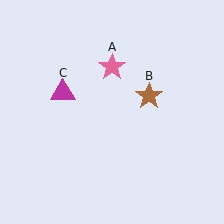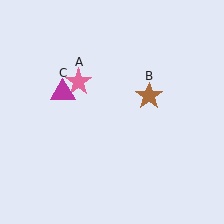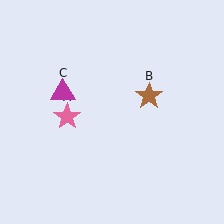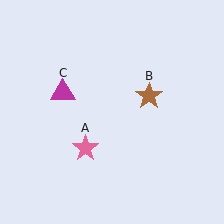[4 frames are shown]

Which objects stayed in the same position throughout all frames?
Brown star (object B) and magenta triangle (object C) remained stationary.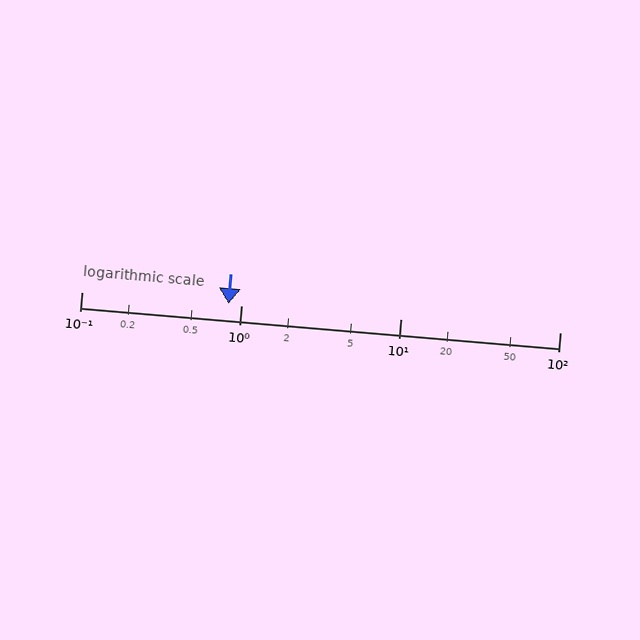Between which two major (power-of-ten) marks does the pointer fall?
The pointer is between 0.1 and 1.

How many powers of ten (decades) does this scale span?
The scale spans 3 decades, from 0.1 to 100.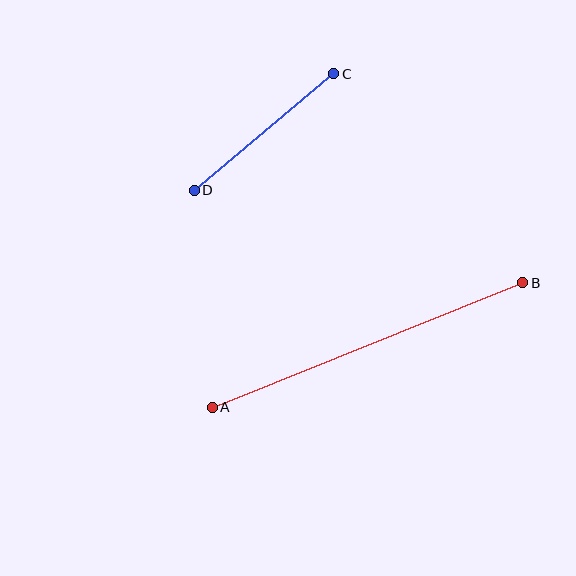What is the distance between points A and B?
The distance is approximately 335 pixels.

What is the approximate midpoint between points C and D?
The midpoint is at approximately (264, 132) pixels.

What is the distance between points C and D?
The distance is approximately 182 pixels.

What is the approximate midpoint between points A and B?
The midpoint is at approximately (367, 345) pixels.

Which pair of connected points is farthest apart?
Points A and B are farthest apart.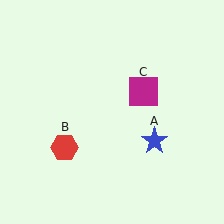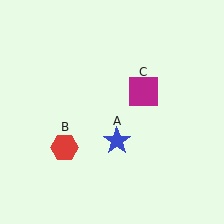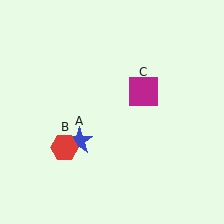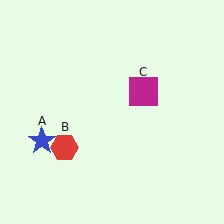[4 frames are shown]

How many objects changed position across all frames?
1 object changed position: blue star (object A).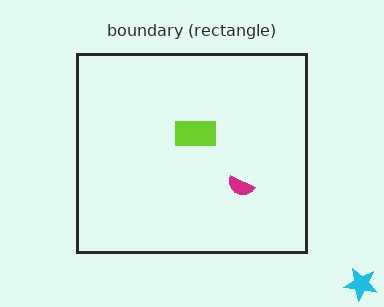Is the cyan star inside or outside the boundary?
Outside.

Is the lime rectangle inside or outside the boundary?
Inside.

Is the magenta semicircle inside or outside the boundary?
Inside.